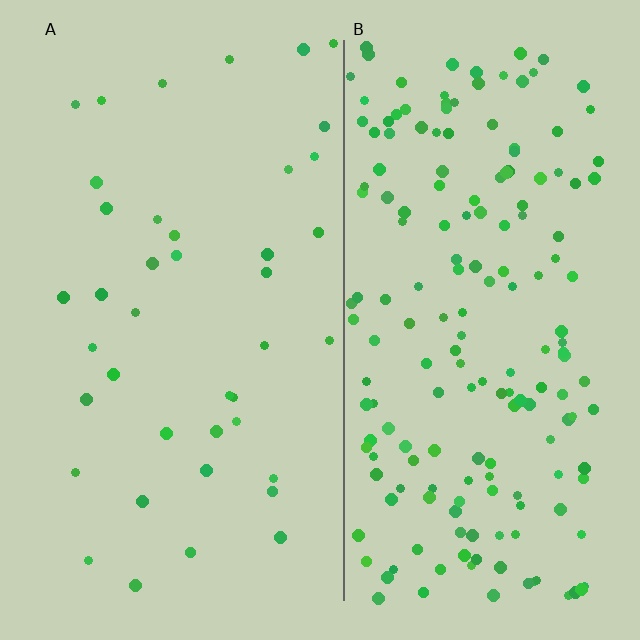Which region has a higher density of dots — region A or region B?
B (the right).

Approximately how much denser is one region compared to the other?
Approximately 4.6× — region B over region A.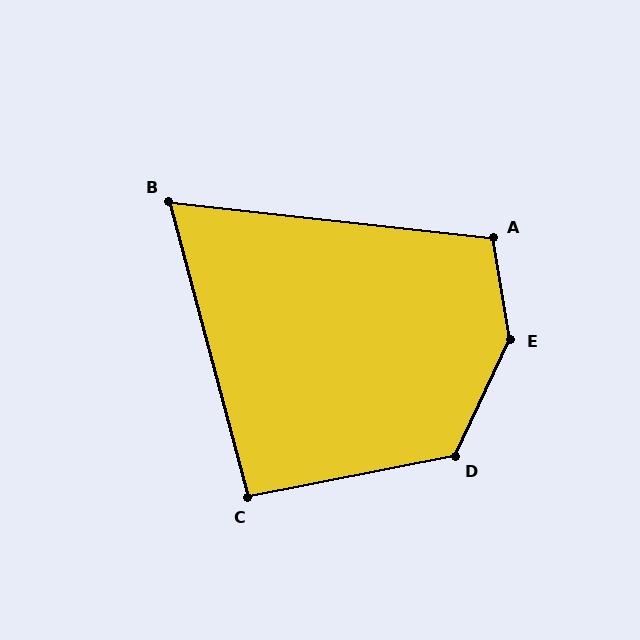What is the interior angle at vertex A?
Approximately 106 degrees (obtuse).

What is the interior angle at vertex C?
Approximately 94 degrees (approximately right).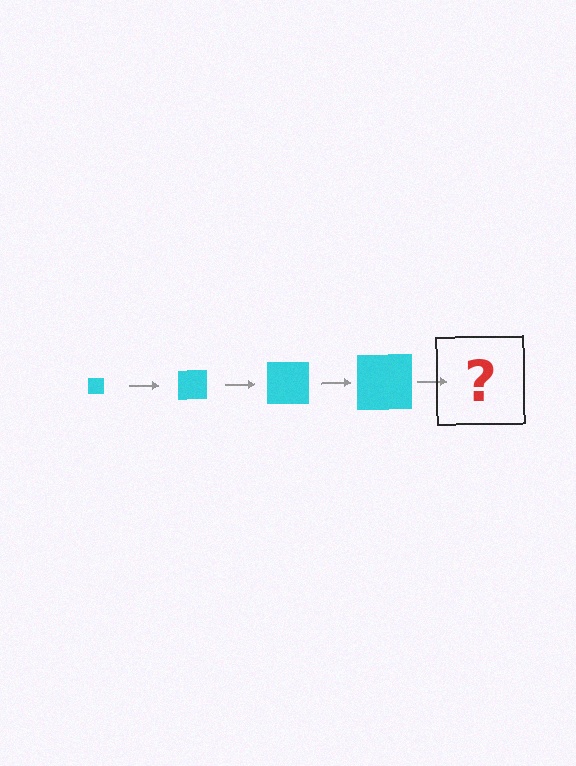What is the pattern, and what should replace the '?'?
The pattern is that the square gets progressively larger each step. The '?' should be a cyan square, larger than the previous one.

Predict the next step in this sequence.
The next step is a cyan square, larger than the previous one.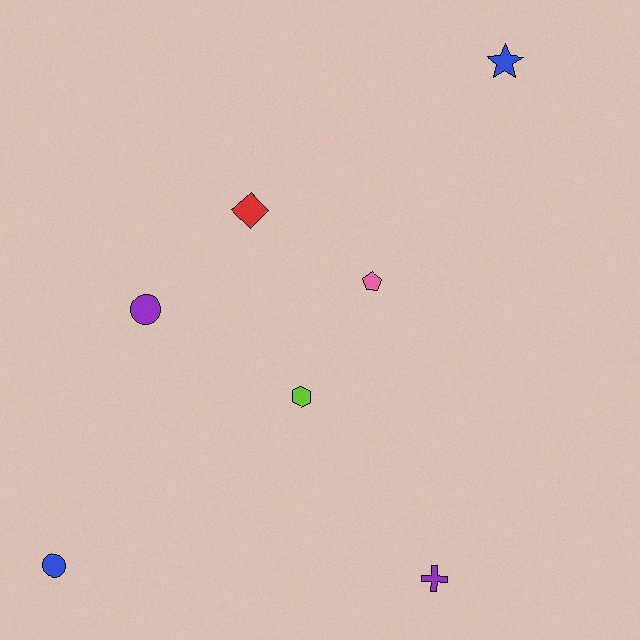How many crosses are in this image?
There is 1 cross.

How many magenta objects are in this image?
There are no magenta objects.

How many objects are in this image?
There are 7 objects.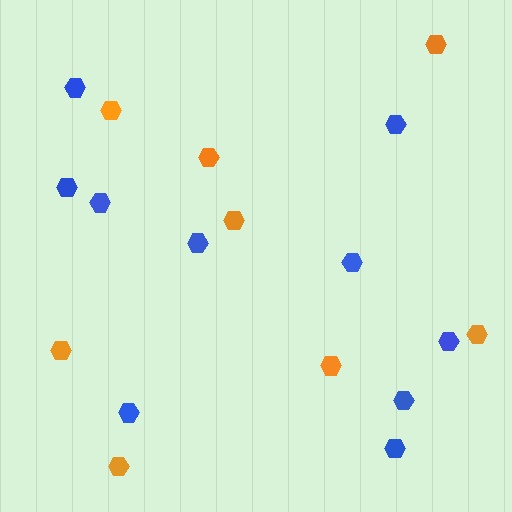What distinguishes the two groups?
There are 2 groups: one group of orange hexagons (8) and one group of blue hexagons (10).